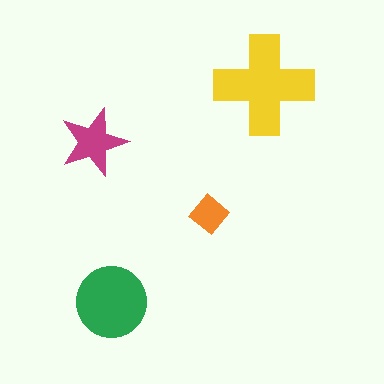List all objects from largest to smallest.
The yellow cross, the green circle, the magenta star, the orange diamond.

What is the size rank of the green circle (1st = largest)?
2nd.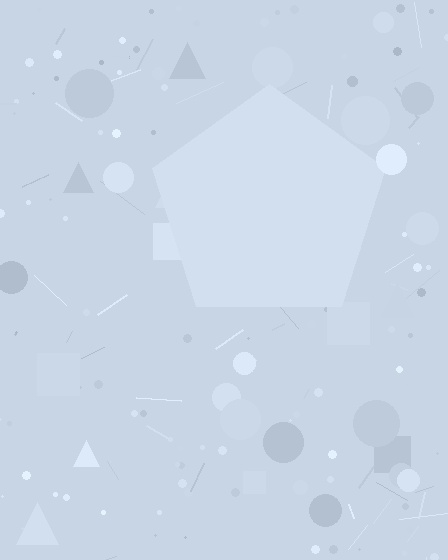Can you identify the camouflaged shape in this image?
The camouflaged shape is a pentagon.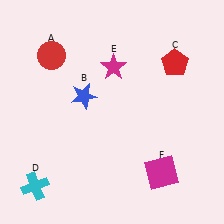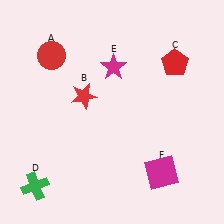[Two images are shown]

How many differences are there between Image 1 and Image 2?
There are 2 differences between the two images.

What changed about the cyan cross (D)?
In Image 1, D is cyan. In Image 2, it changed to green.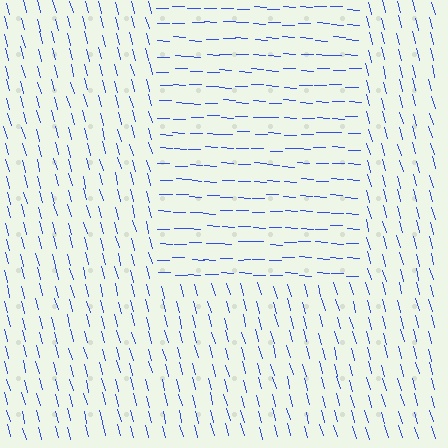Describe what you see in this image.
The image is filled with small blue line segments. A rectangle region in the image has lines oriented differently from the surrounding lines, creating a visible texture boundary.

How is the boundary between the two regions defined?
The boundary is defined purely by a change in line orientation (approximately 72 degrees difference). All lines are the same color and thickness.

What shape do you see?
I see a rectangle.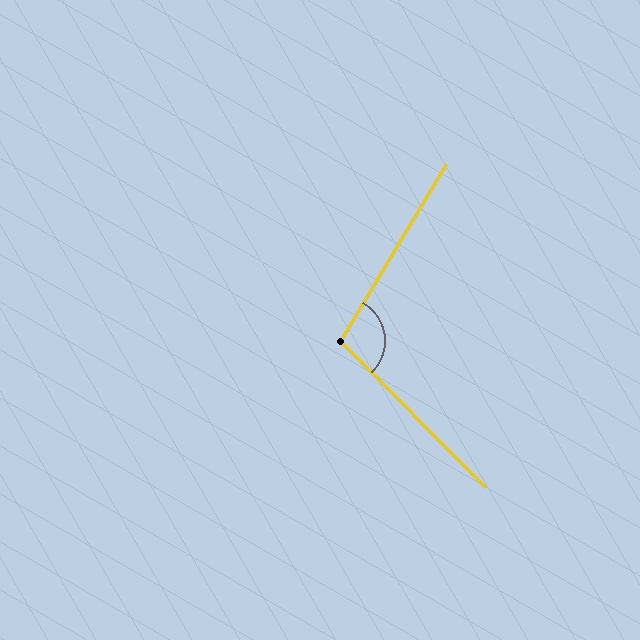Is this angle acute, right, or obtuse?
It is obtuse.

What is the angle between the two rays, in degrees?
Approximately 104 degrees.